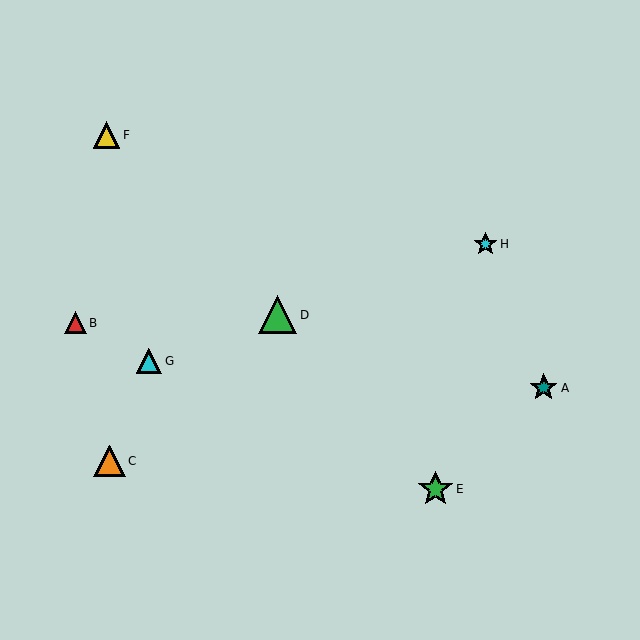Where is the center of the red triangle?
The center of the red triangle is at (76, 323).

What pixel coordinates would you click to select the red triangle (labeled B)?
Click at (76, 323) to select the red triangle B.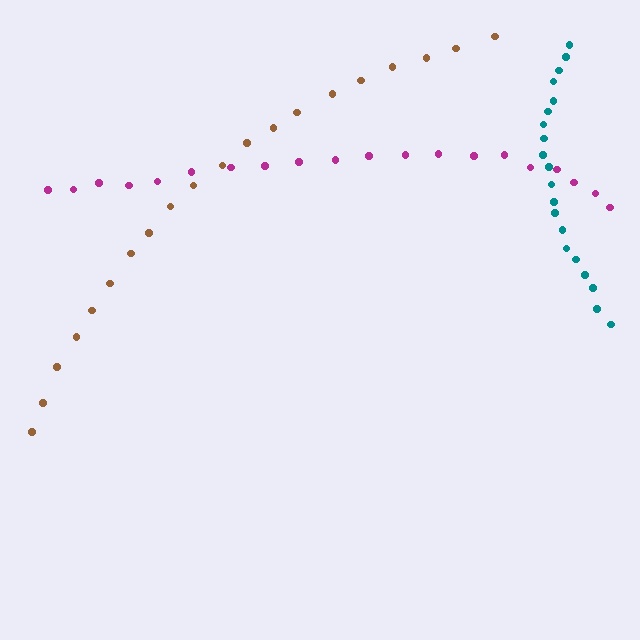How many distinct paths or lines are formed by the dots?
There are 3 distinct paths.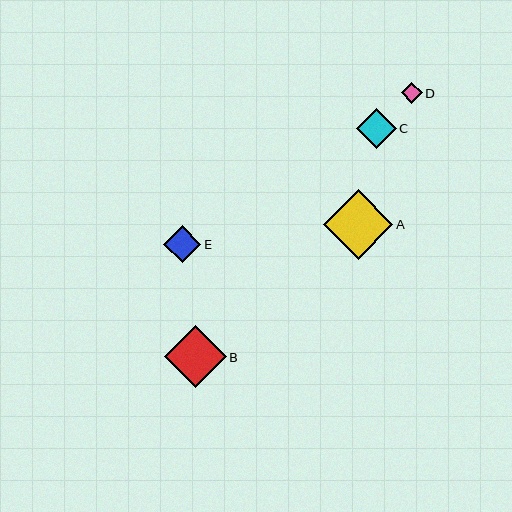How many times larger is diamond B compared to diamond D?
Diamond B is approximately 3.0 times the size of diamond D.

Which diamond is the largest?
Diamond A is the largest with a size of approximately 69 pixels.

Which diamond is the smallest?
Diamond D is the smallest with a size of approximately 21 pixels.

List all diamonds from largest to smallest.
From largest to smallest: A, B, C, E, D.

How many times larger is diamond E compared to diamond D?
Diamond E is approximately 1.8 times the size of diamond D.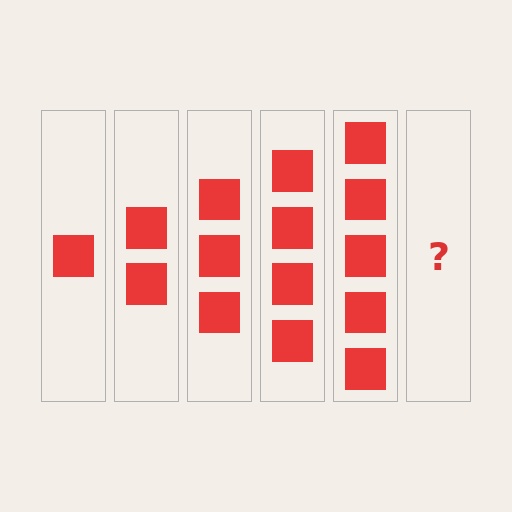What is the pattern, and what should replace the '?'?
The pattern is that each step adds one more square. The '?' should be 6 squares.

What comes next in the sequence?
The next element should be 6 squares.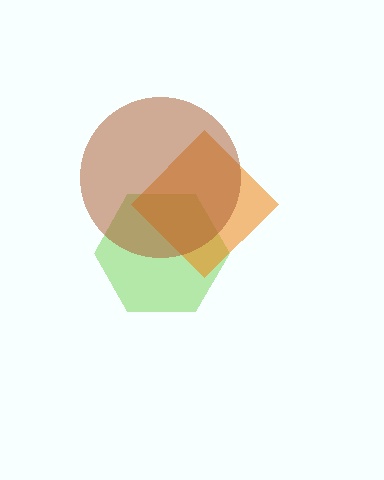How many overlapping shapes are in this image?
There are 3 overlapping shapes in the image.